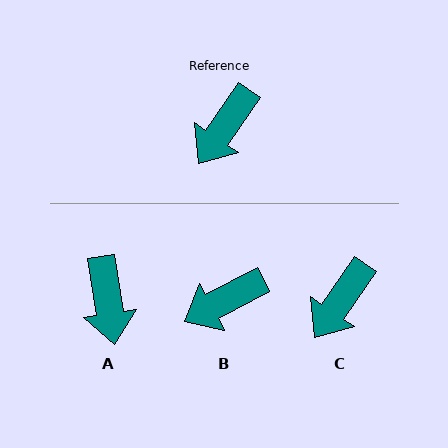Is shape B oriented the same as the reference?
No, it is off by about 28 degrees.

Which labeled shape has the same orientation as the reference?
C.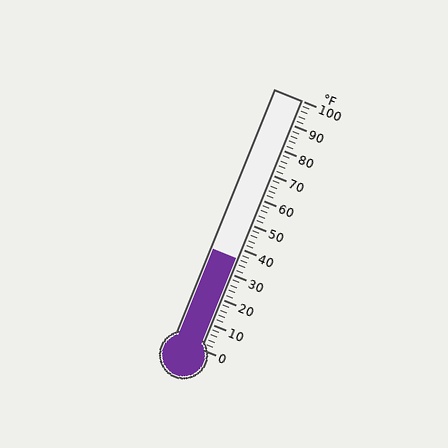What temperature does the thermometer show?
The thermometer shows approximately 36°F.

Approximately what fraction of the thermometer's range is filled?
The thermometer is filled to approximately 35% of its range.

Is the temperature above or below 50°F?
The temperature is below 50°F.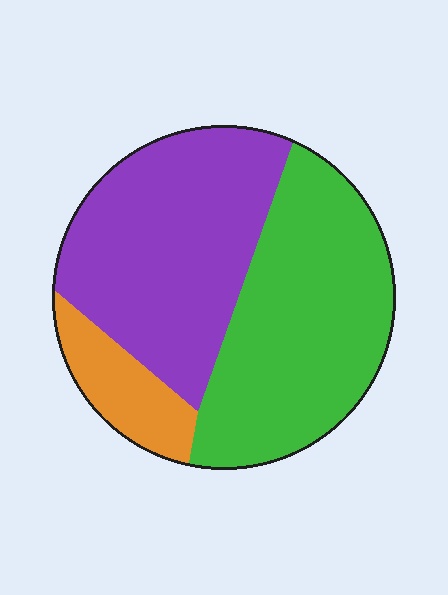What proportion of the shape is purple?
Purple covers 44% of the shape.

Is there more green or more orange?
Green.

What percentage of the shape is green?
Green takes up between a third and a half of the shape.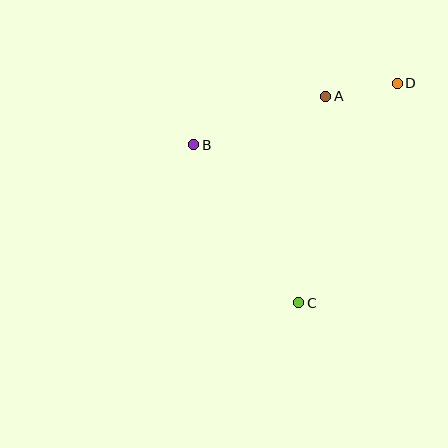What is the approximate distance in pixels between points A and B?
The distance between A and B is approximately 141 pixels.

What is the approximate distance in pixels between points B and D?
The distance between B and D is approximately 213 pixels.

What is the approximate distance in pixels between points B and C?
The distance between B and C is approximately 190 pixels.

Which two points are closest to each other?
Points A and D are closest to each other.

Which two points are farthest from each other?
Points C and D are farthest from each other.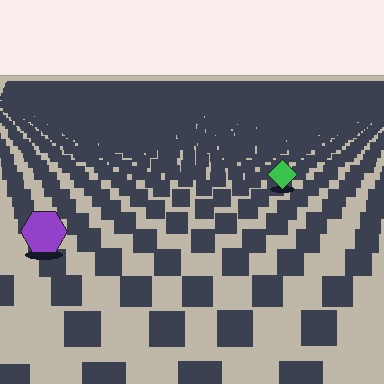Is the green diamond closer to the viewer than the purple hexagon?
No. The purple hexagon is closer — you can tell from the texture gradient: the ground texture is coarser near it.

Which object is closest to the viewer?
The purple hexagon is closest. The texture marks near it are larger and more spread out.